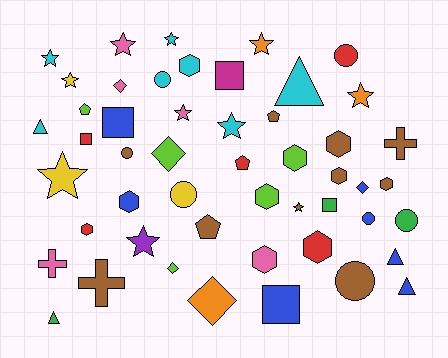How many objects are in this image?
There are 50 objects.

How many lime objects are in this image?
There are 5 lime objects.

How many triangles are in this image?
There are 5 triangles.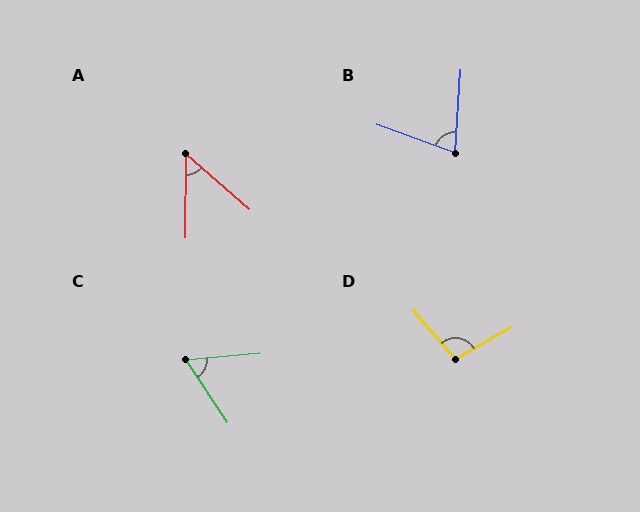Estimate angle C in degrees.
Approximately 61 degrees.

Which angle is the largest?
D, at approximately 101 degrees.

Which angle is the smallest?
A, at approximately 49 degrees.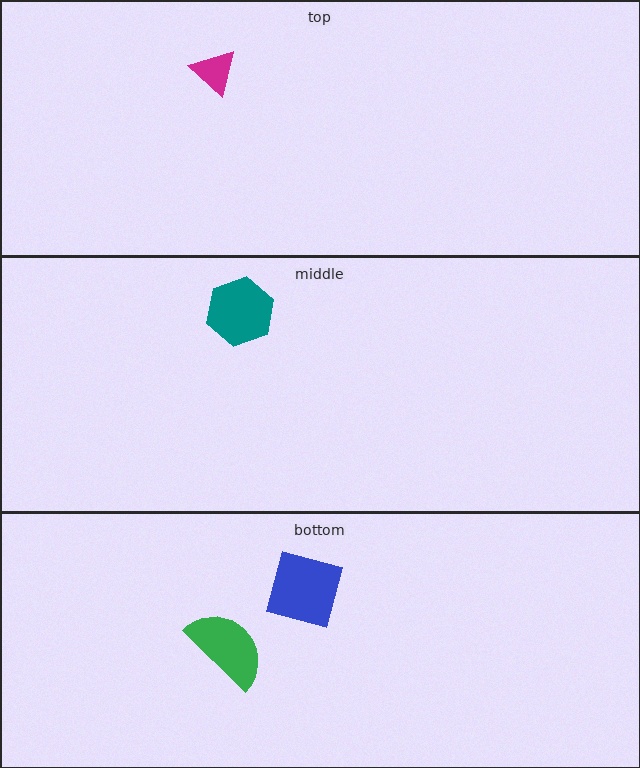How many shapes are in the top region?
1.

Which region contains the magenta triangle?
The top region.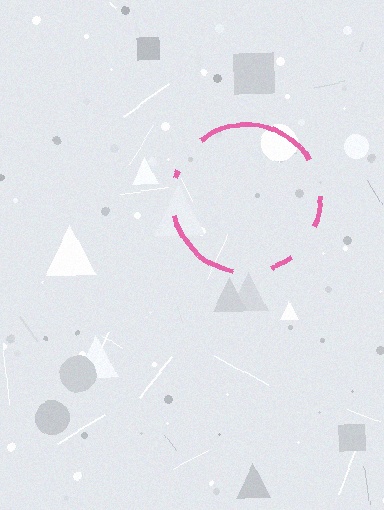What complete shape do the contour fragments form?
The contour fragments form a circle.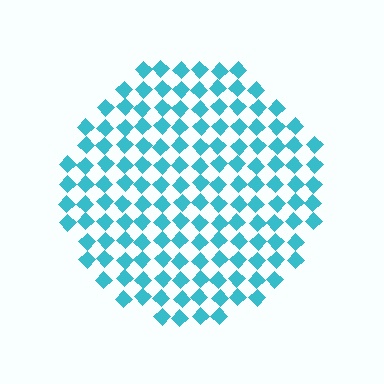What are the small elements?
The small elements are diamonds.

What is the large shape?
The large shape is a circle.